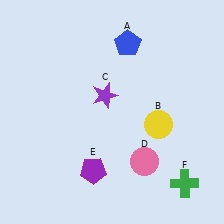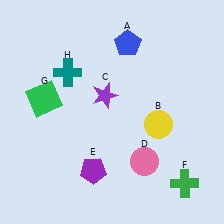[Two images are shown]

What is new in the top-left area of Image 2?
A teal cross (H) was added in the top-left area of Image 2.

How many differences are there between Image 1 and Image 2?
There are 2 differences between the two images.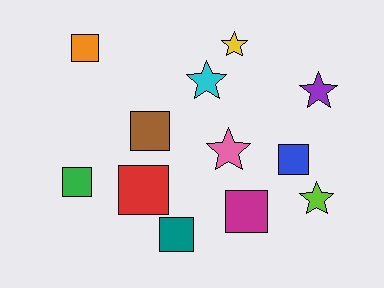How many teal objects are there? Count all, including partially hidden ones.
There is 1 teal object.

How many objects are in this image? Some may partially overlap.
There are 12 objects.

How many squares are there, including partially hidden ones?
There are 7 squares.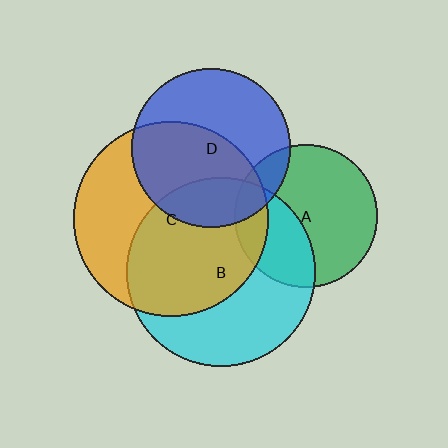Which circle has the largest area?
Circle C (orange).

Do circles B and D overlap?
Yes.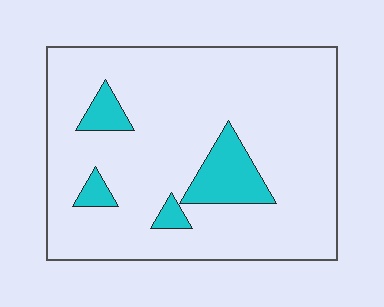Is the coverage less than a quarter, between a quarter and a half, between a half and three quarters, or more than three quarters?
Less than a quarter.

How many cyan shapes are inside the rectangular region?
4.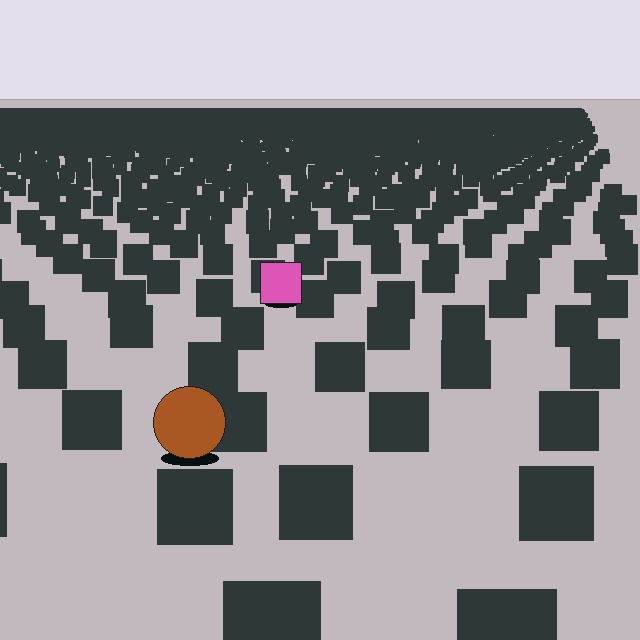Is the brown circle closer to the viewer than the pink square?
Yes. The brown circle is closer — you can tell from the texture gradient: the ground texture is coarser near it.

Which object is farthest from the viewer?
The pink square is farthest from the viewer. It appears smaller and the ground texture around it is denser.